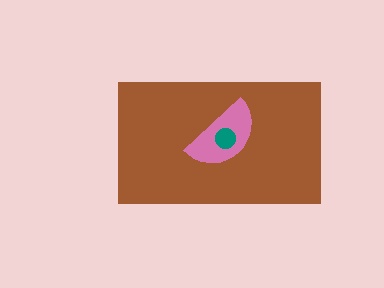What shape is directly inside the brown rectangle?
The pink semicircle.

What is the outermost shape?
The brown rectangle.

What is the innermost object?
The teal circle.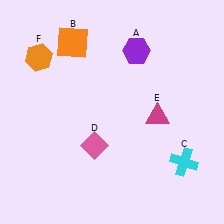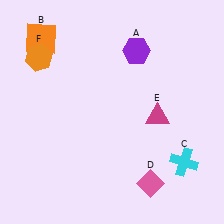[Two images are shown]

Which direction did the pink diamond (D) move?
The pink diamond (D) moved right.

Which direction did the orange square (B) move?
The orange square (B) moved left.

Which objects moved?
The objects that moved are: the orange square (B), the pink diamond (D).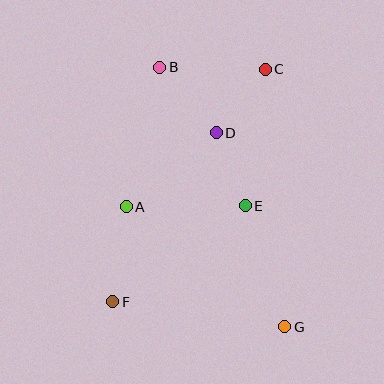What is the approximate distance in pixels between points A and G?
The distance between A and G is approximately 199 pixels.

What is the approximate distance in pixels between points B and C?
The distance between B and C is approximately 106 pixels.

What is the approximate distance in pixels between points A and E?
The distance between A and E is approximately 119 pixels.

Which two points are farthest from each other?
Points B and G are farthest from each other.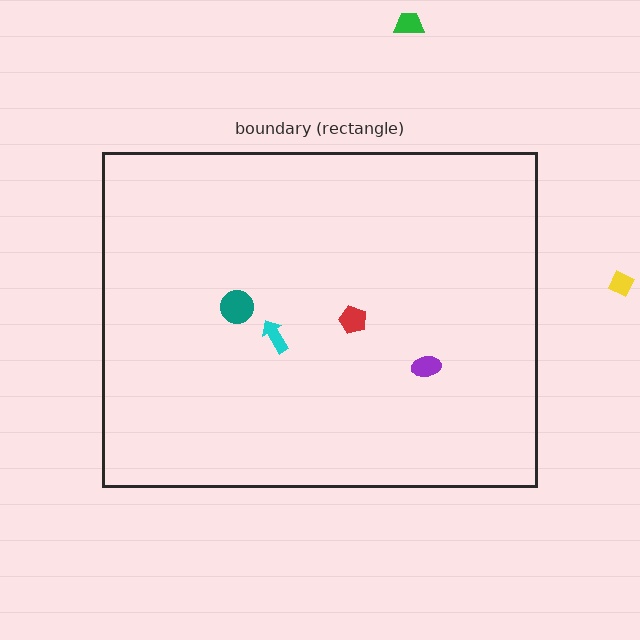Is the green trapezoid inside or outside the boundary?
Outside.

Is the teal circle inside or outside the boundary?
Inside.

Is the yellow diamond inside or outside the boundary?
Outside.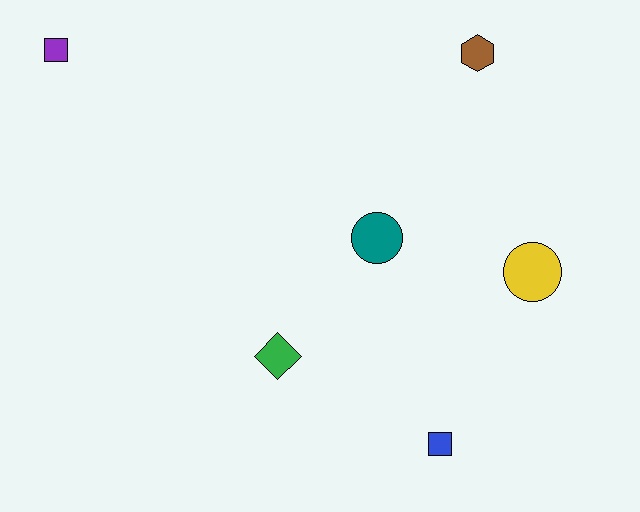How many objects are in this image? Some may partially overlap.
There are 6 objects.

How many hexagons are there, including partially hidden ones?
There is 1 hexagon.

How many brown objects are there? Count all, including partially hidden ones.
There is 1 brown object.